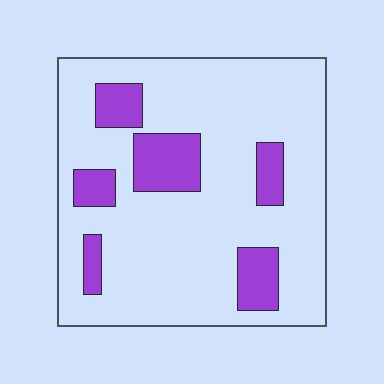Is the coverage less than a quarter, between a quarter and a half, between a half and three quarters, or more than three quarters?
Less than a quarter.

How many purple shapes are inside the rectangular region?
6.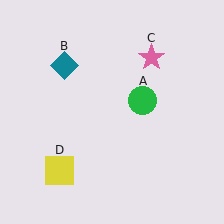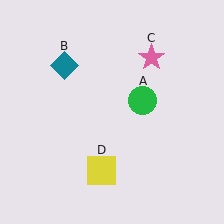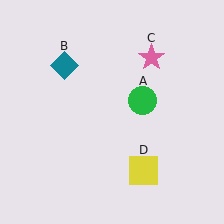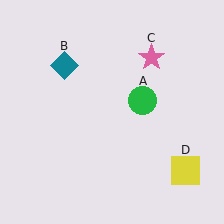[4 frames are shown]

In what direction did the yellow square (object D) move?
The yellow square (object D) moved right.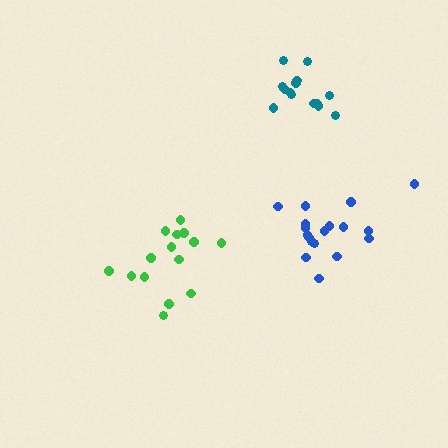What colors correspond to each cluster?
The clusters are colored: green, blue, teal.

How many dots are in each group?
Group 1: 15 dots, Group 2: 18 dots, Group 3: 14 dots (47 total).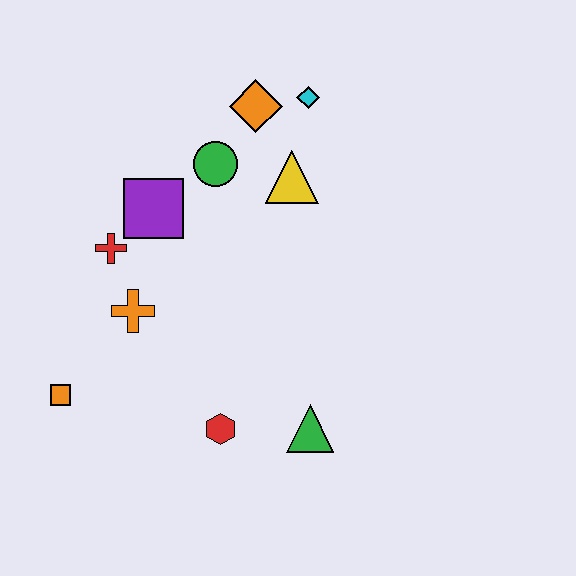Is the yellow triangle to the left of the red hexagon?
No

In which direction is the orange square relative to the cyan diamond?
The orange square is below the cyan diamond.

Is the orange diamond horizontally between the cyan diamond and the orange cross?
Yes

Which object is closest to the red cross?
The purple square is closest to the red cross.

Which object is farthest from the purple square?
The green triangle is farthest from the purple square.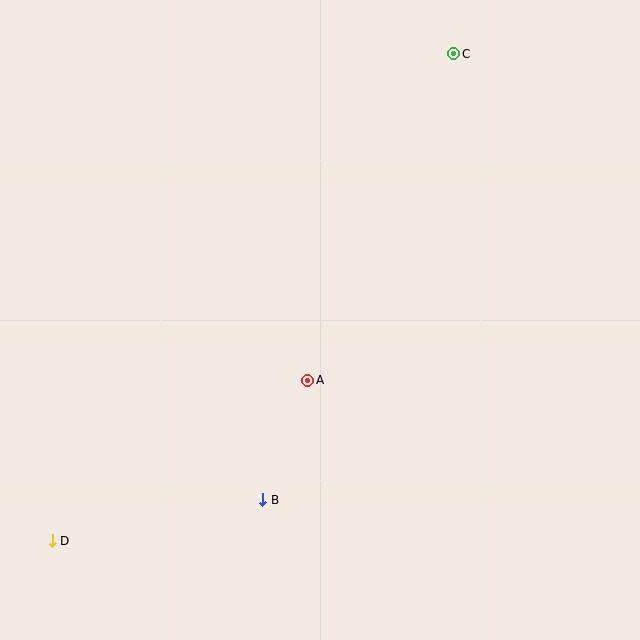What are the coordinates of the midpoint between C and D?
The midpoint between C and D is at (253, 297).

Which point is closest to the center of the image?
Point A at (308, 380) is closest to the center.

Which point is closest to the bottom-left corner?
Point D is closest to the bottom-left corner.